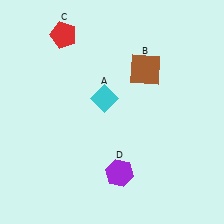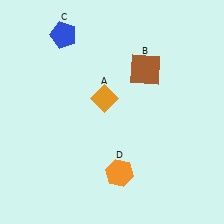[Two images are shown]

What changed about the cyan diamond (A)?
In Image 1, A is cyan. In Image 2, it changed to orange.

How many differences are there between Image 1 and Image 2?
There are 3 differences between the two images.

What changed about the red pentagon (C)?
In Image 1, C is red. In Image 2, it changed to blue.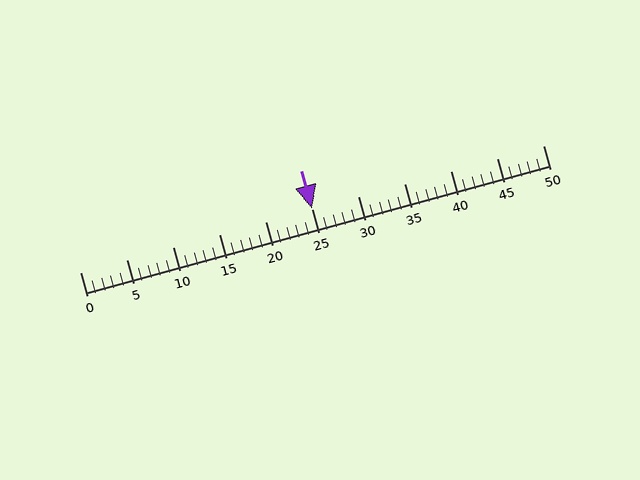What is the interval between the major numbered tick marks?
The major tick marks are spaced 5 units apart.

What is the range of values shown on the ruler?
The ruler shows values from 0 to 50.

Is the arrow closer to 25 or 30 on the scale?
The arrow is closer to 25.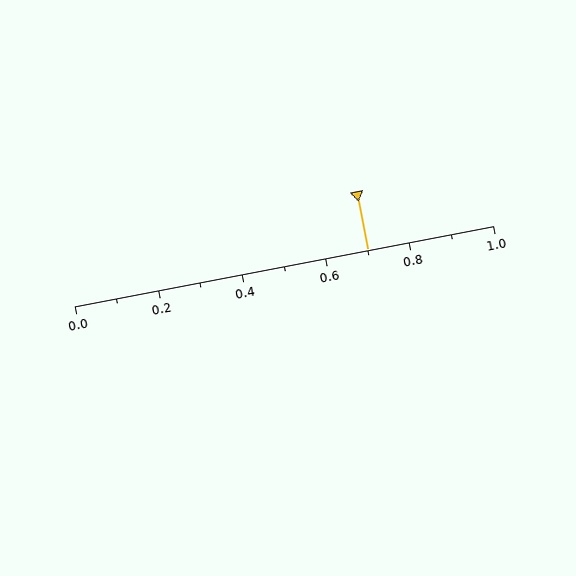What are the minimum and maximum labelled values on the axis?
The axis runs from 0.0 to 1.0.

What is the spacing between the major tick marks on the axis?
The major ticks are spaced 0.2 apart.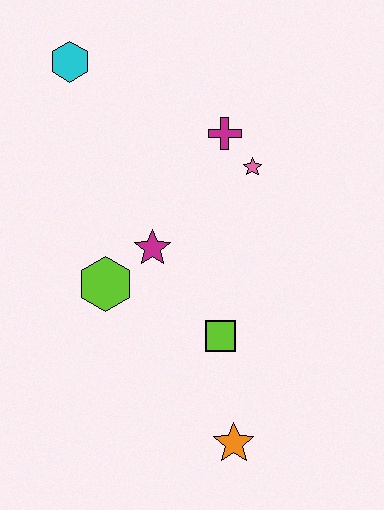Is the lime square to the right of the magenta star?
Yes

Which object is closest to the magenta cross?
The pink star is closest to the magenta cross.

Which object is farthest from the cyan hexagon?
The orange star is farthest from the cyan hexagon.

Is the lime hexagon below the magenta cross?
Yes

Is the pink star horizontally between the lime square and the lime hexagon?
No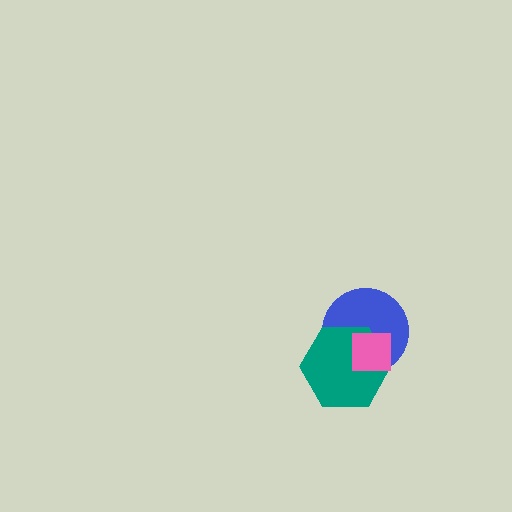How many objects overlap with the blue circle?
2 objects overlap with the blue circle.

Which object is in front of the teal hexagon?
The pink square is in front of the teal hexagon.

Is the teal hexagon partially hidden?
Yes, it is partially covered by another shape.